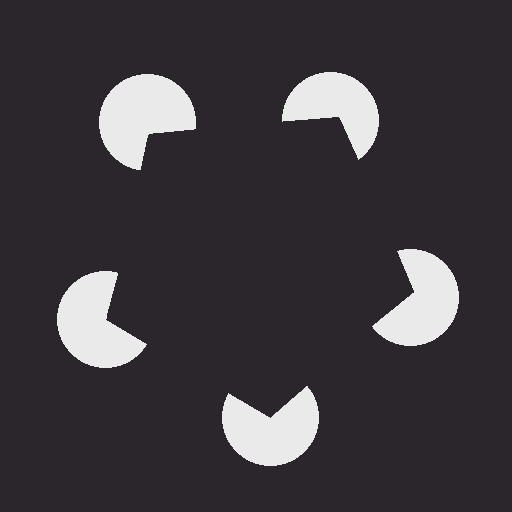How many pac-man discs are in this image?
There are 5 — one at each vertex of the illusory pentagon.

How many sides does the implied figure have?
5 sides.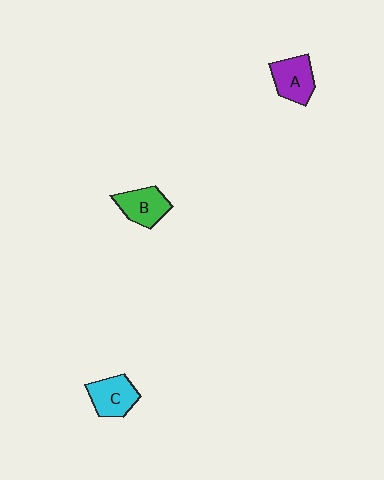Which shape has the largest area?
Shape A (purple).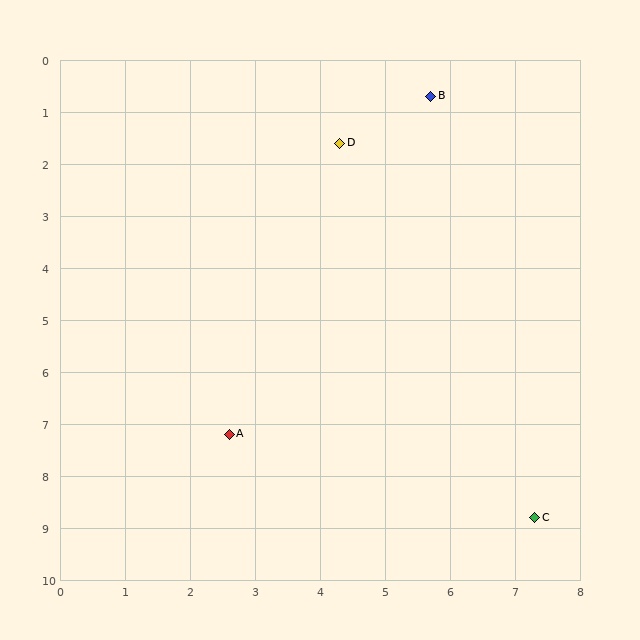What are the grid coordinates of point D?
Point D is at approximately (4.3, 1.6).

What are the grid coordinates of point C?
Point C is at approximately (7.3, 8.8).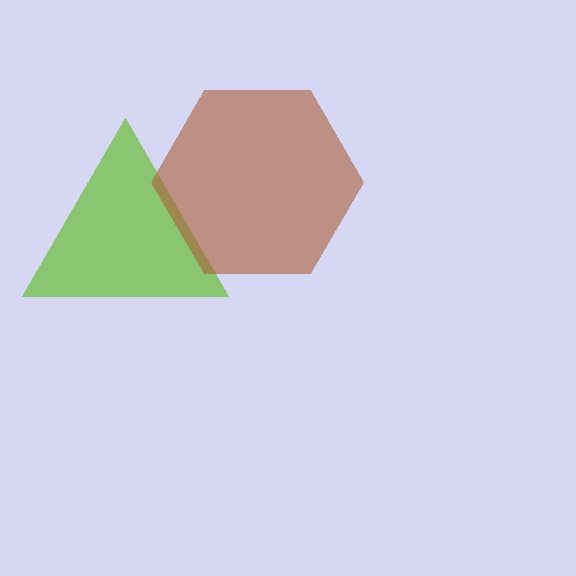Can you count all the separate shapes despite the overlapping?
Yes, there are 2 separate shapes.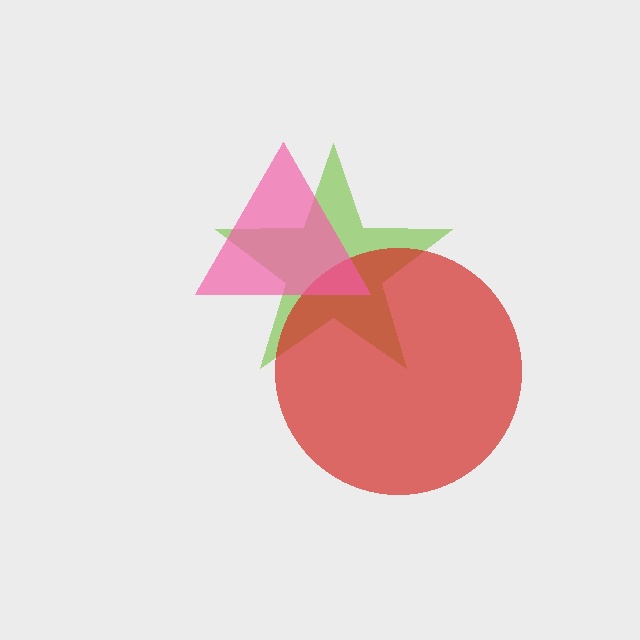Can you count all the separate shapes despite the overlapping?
Yes, there are 3 separate shapes.